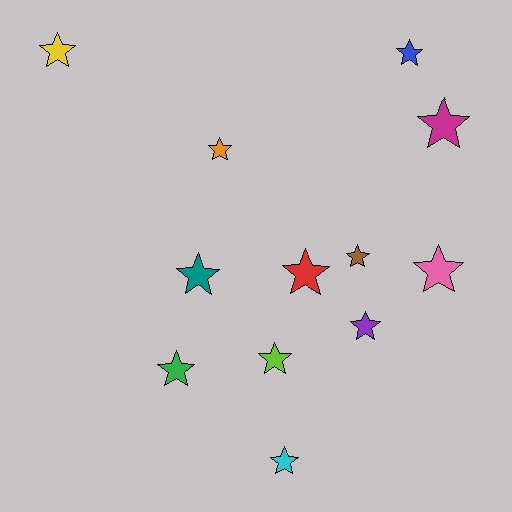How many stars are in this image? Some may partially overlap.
There are 12 stars.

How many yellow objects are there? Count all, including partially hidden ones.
There is 1 yellow object.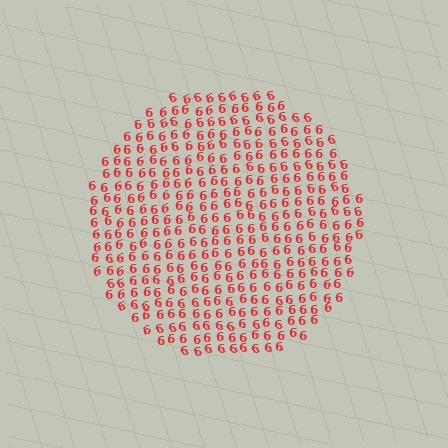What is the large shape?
The large shape is a circle.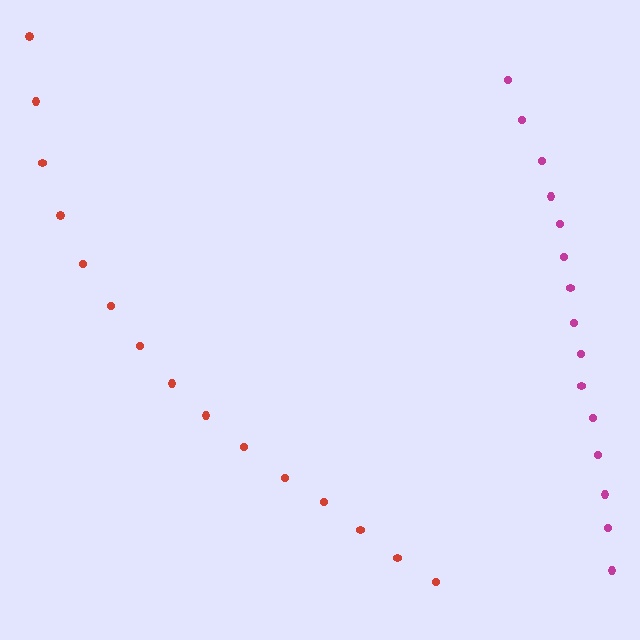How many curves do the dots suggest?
There are 2 distinct paths.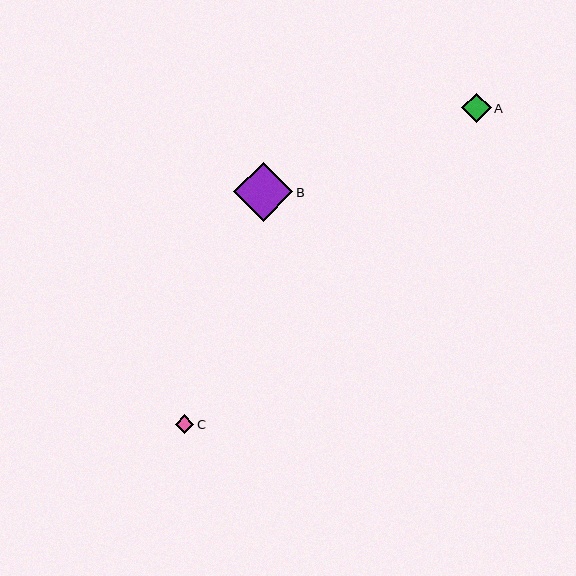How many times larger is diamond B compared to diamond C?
Diamond B is approximately 3.2 times the size of diamond C.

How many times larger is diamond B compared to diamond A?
Diamond B is approximately 2.0 times the size of diamond A.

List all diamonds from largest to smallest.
From largest to smallest: B, A, C.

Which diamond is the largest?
Diamond B is the largest with a size of approximately 59 pixels.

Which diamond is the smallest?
Diamond C is the smallest with a size of approximately 19 pixels.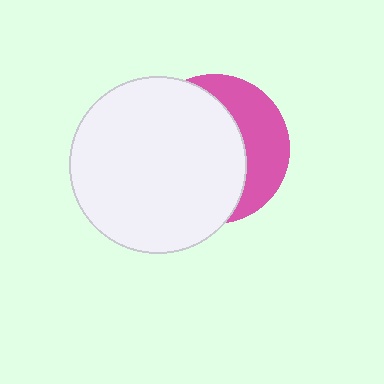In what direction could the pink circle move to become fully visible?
The pink circle could move right. That would shift it out from behind the white circle entirely.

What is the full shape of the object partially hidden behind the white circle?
The partially hidden object is a pink circle.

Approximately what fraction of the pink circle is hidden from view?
Roughly 65% of the pink circle is hidden behind the white circle.